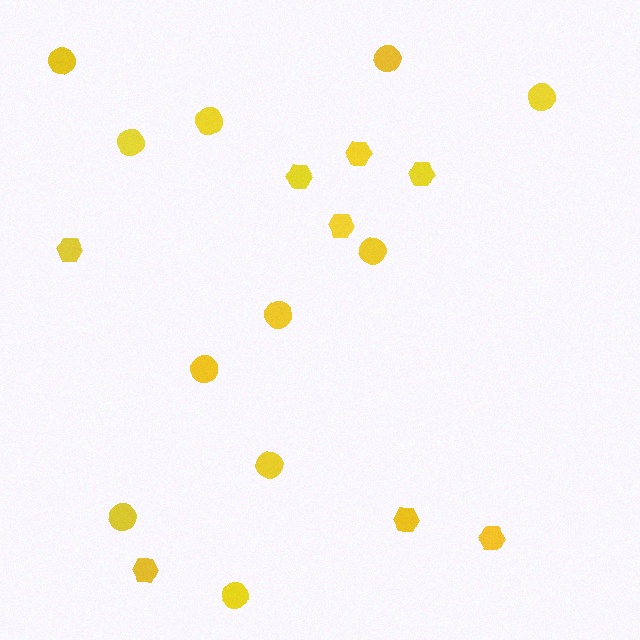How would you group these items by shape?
There are 2 groups: one group of hexagons (8) and one group of circles (11).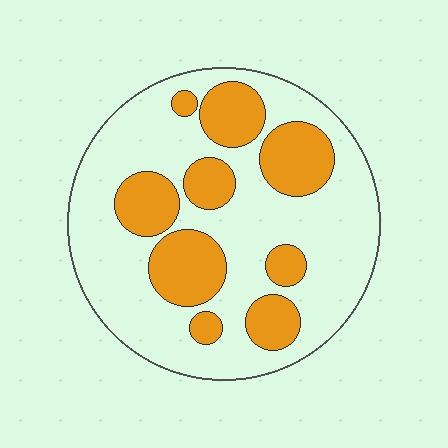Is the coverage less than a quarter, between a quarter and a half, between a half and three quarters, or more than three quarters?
Between a quarter and a half.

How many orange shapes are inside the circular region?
9.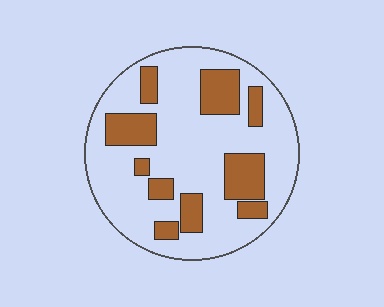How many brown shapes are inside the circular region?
10.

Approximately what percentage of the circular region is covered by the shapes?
Approximately 25%.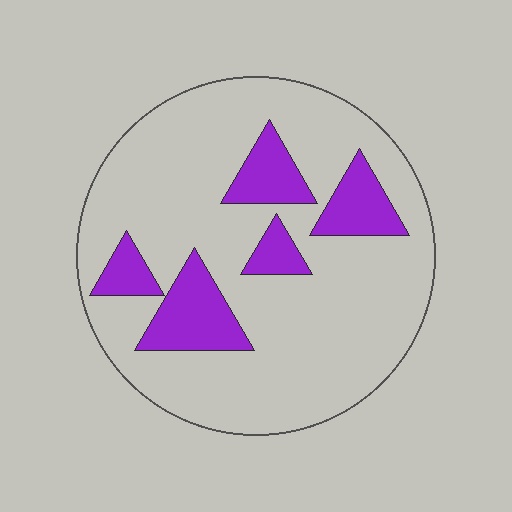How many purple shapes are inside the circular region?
5.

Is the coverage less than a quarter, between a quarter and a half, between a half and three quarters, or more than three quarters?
Less than a quarter.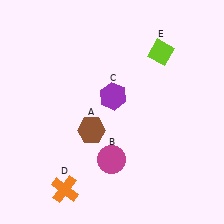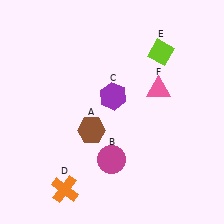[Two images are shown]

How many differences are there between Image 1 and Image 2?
There is 1 difference between the two images.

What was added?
A pink triangle (F) was added in Image 2.